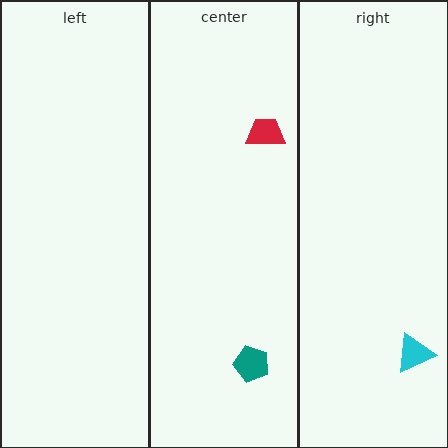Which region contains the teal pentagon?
The center region.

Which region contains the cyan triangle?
The right region.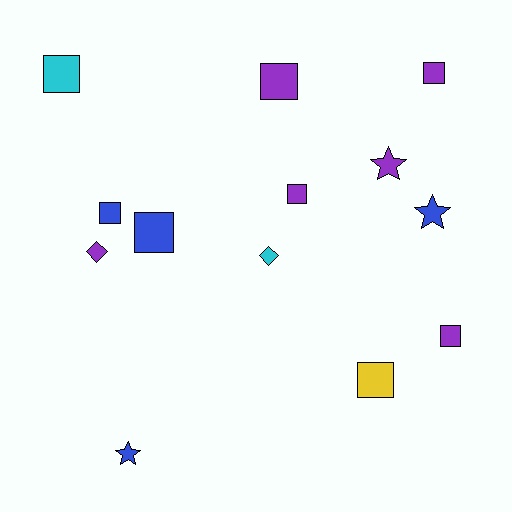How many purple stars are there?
There is 1 purple star.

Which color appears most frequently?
Purple, with 6 objects.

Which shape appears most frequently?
Square, with 8 objects.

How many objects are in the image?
There are 13 objects.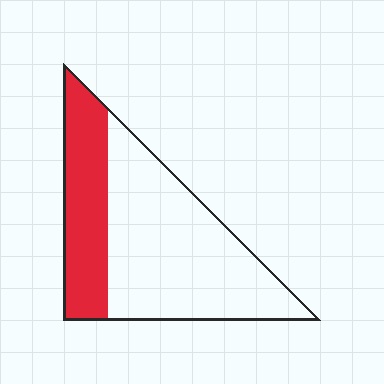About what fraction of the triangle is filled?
About one third (1/3).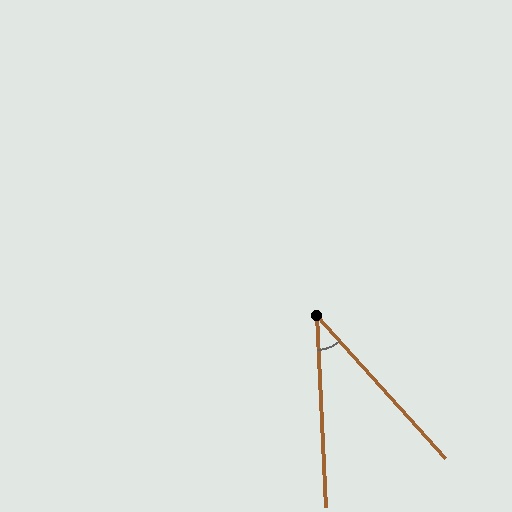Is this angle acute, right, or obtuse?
It is acute.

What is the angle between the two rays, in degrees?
Approximately 39 degrees.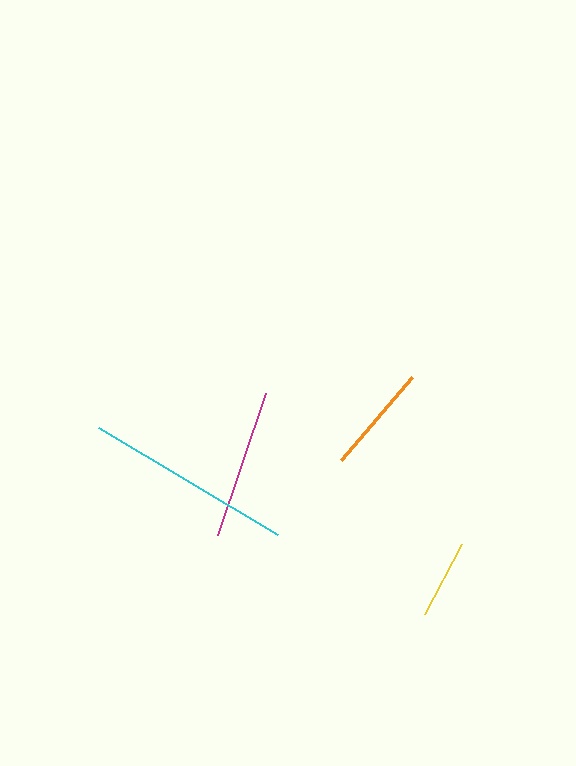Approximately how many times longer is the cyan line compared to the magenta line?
The cyan line is approximately 1.4 times the length of the magenta line.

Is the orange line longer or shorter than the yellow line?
The orange line is longer than the yellow line.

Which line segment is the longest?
The cyan line is the longest at approximately 208 pixels.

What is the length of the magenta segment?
The magenta segment is approximately 150 pixels long.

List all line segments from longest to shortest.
From longest to shortest: cyan, magenta, orange, yellow.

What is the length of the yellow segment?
The yellow segment is approximately 79 pixels long.